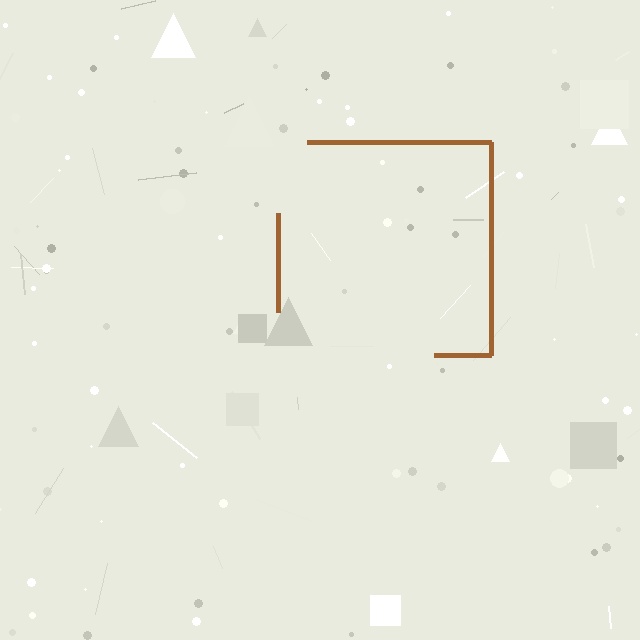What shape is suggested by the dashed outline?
The dashed outline suggests a square.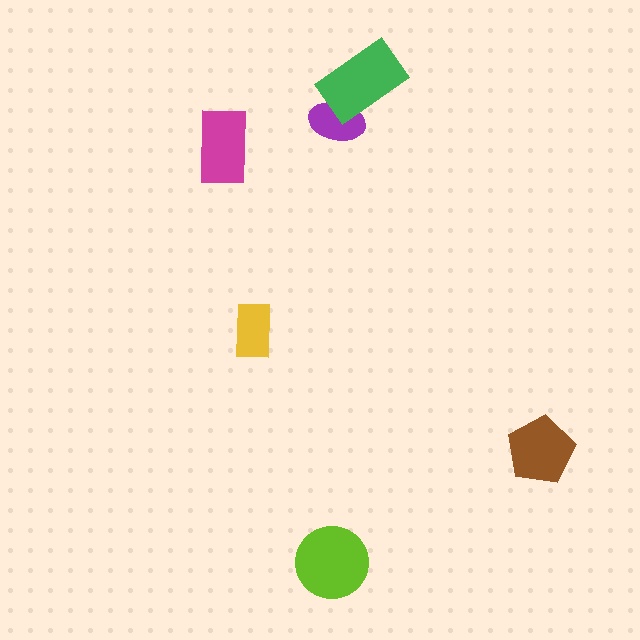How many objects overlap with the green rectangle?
1 object overlaps with the green rectangle.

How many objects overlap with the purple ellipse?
1 object overlaps with the purple ellipse.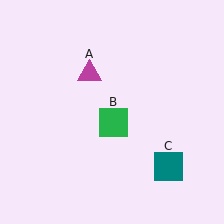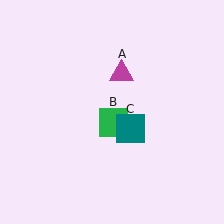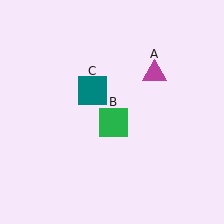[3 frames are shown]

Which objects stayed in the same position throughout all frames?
Green square (object B) remained stationary.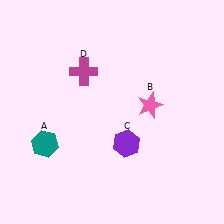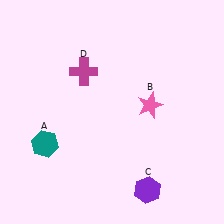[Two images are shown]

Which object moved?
The purple hexagon (C) moved down.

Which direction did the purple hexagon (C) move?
The purple hexagon (C) moved down.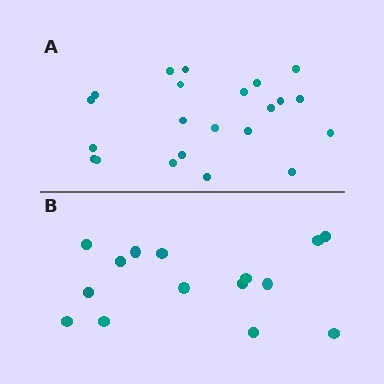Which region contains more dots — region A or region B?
Region A (the top region) has more dots.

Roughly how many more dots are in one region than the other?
Region A has roughly 8 or so more dots than region B.